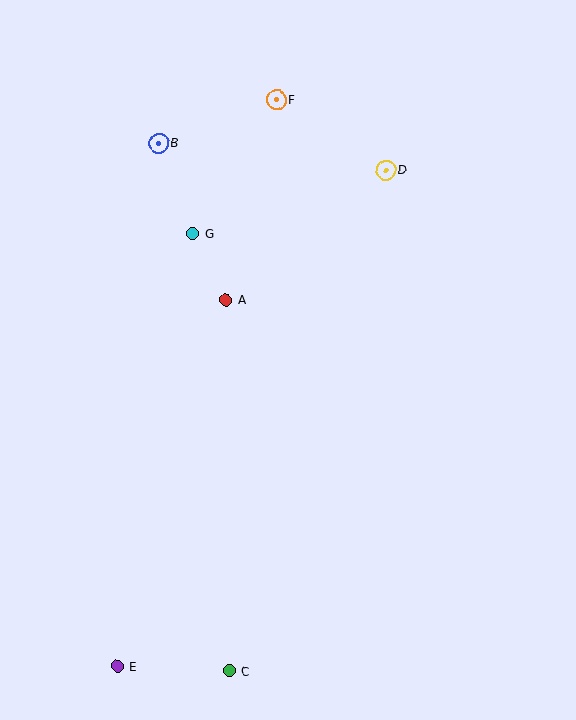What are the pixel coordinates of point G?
Point G is at (192, 234).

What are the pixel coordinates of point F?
Point F is at (277, 100).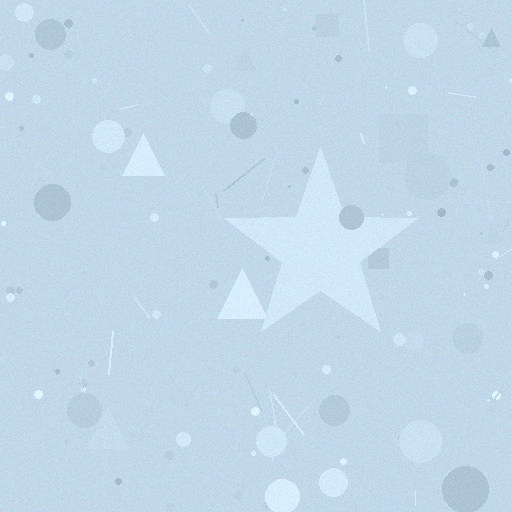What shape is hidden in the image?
A star is hidden in the image.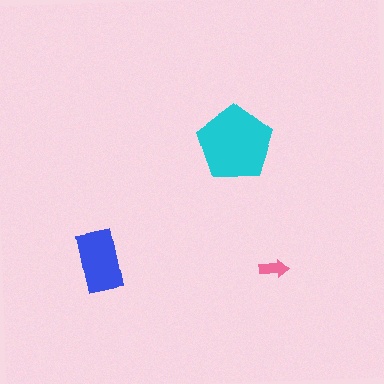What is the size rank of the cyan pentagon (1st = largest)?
1st.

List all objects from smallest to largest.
The pink arrow, the blue rectangle, the cyan pentagon.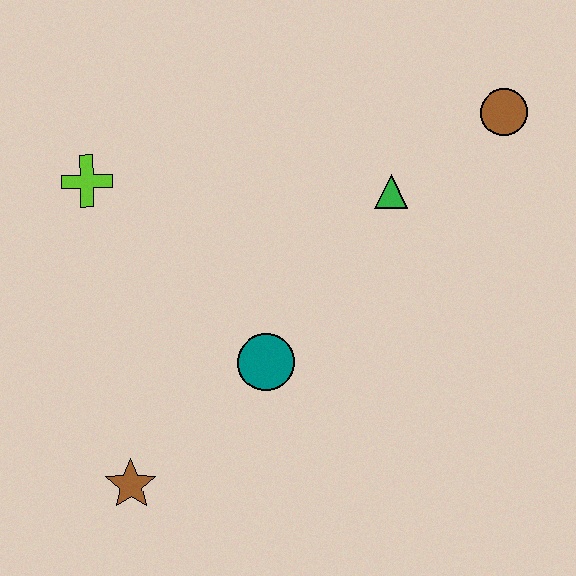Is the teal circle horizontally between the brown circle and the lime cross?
Yes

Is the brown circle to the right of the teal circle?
Yes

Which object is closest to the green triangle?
The brown circle is closest to the green triangle.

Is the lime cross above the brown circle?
No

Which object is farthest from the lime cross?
The brown circle is farthest from the lime cross.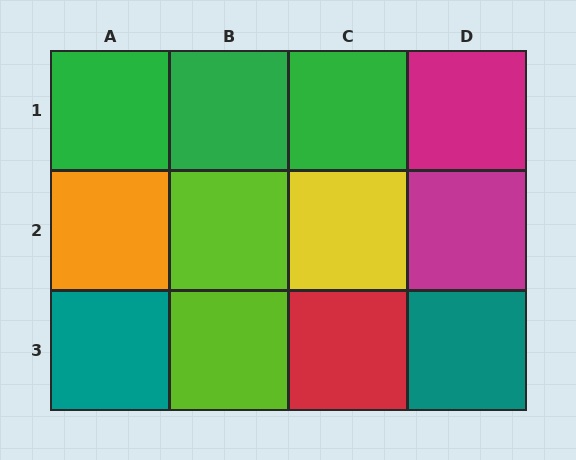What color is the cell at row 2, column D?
Magenta.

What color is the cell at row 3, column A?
Teal.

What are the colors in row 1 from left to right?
Green, green, green, magenta.